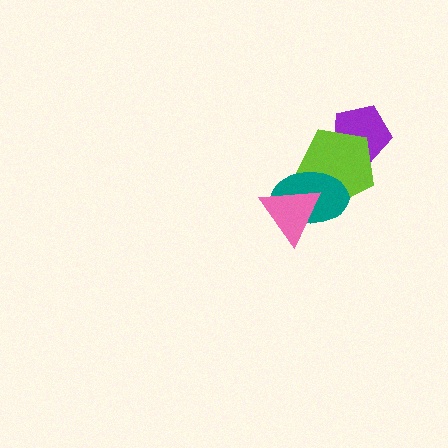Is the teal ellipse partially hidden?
Yes, it is partially covered by another shape.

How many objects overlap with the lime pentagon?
3 objects overlap with the lime pentagon.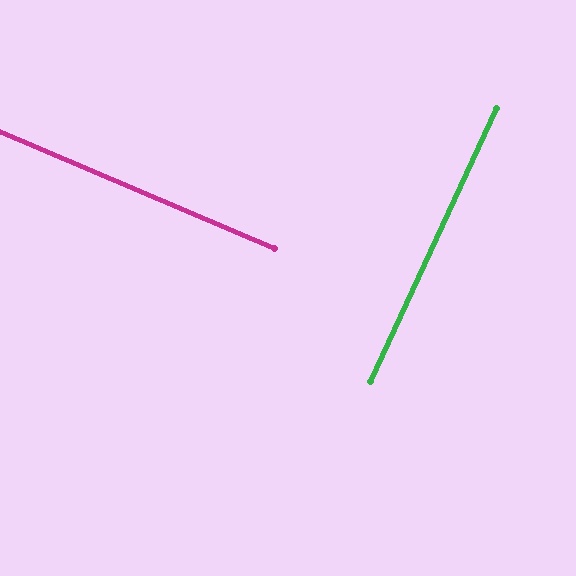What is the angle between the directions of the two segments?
Approximately 88 degrees.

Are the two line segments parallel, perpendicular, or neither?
Perpendicular — they meet at approximately 88°.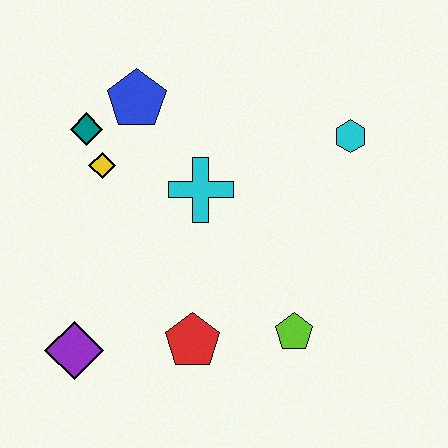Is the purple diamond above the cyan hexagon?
No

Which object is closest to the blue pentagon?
The teal diamond is closest to the blue pentagon.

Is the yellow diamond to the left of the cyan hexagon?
Yes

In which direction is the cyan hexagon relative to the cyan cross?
The cyan hexagon is to the right of the cyan cross.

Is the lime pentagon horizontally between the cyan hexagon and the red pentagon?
Yes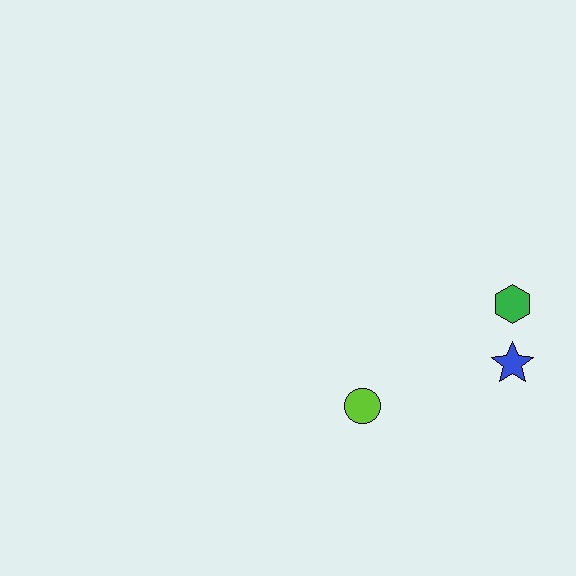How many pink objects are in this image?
There are no pink objects.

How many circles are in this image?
There is 1 circle.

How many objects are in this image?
There are 3 objects.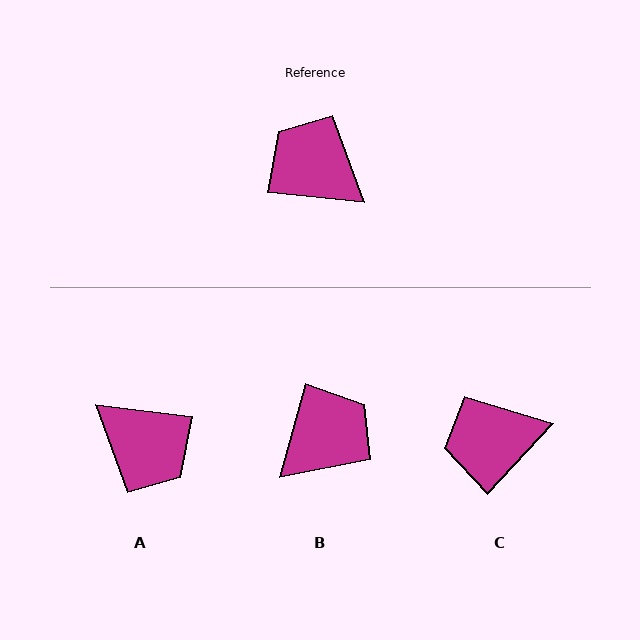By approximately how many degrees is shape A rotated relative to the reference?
Approximately 179 degrees counter-clockwise.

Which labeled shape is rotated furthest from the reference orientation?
A, about 179 degrees away.